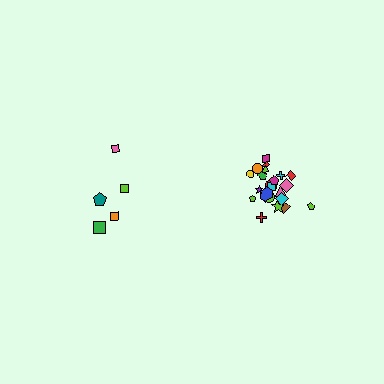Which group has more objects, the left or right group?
The right group.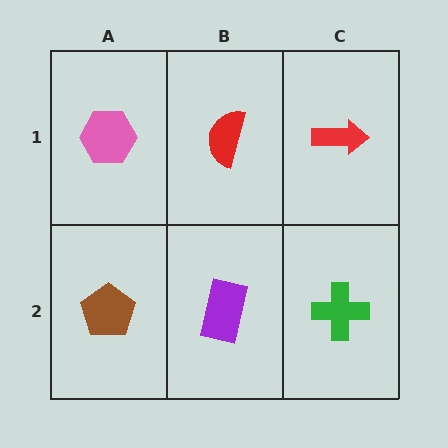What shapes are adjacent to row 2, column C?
A red arrow (row 1, column C), a purple rectangle (row 2, column B).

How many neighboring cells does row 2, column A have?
2.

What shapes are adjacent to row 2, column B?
A red semicircle (row 1, column B), a brown pentagon (row 2, column A), a green cross (row 2, column C).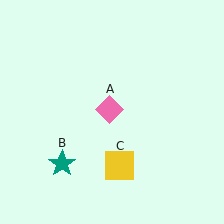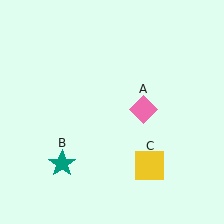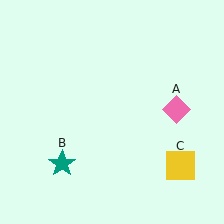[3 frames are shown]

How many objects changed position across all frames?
2 objects changed position: pink diamond (object A), yellow square (object C).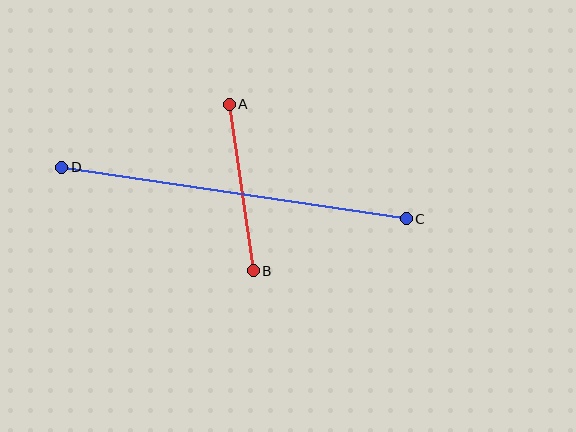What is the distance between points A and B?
The distance is approximately 168 pixels.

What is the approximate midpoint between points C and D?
The midpoint is at approximately (234, 193) pixels.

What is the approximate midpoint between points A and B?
The midpoint is at approximately (241, 187) pixels.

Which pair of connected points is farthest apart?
Points C and D are farthest apart.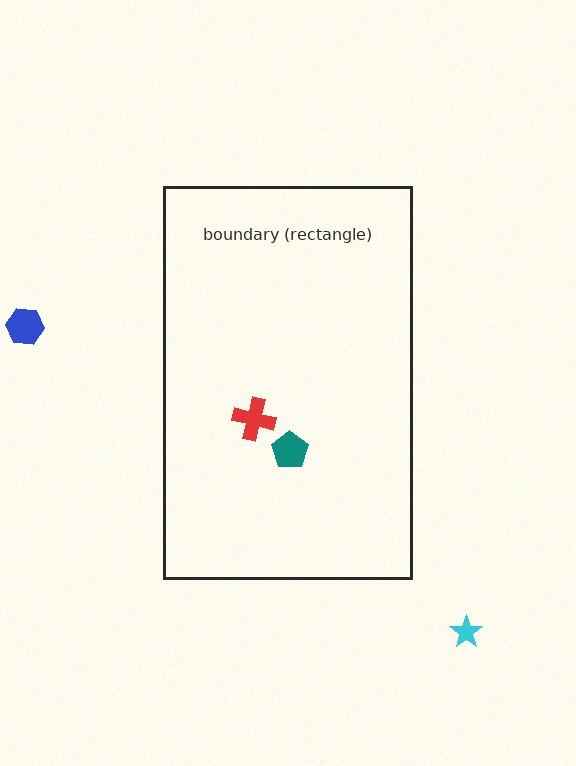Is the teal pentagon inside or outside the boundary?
Inside.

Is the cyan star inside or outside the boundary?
Outside.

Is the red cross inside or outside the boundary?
Inside.